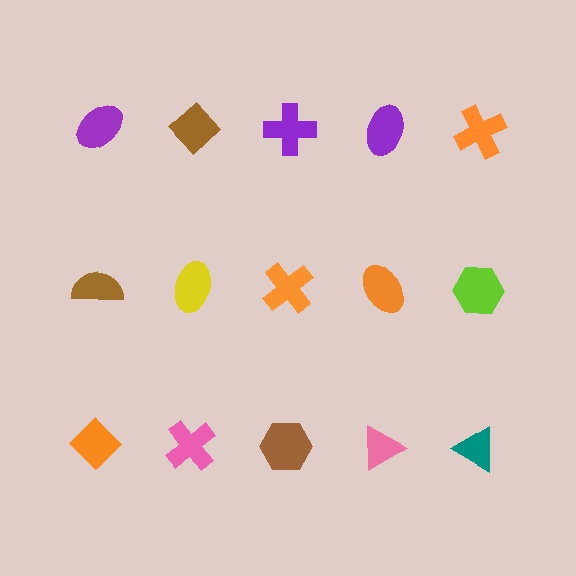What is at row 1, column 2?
A brown diamond.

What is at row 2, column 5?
A lime hexagon.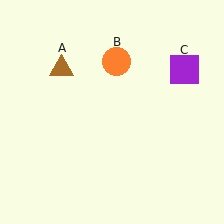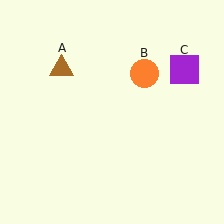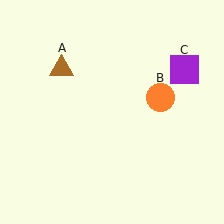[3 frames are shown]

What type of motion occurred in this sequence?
The orange circle (object B) rotated clockwise around the center of the scene.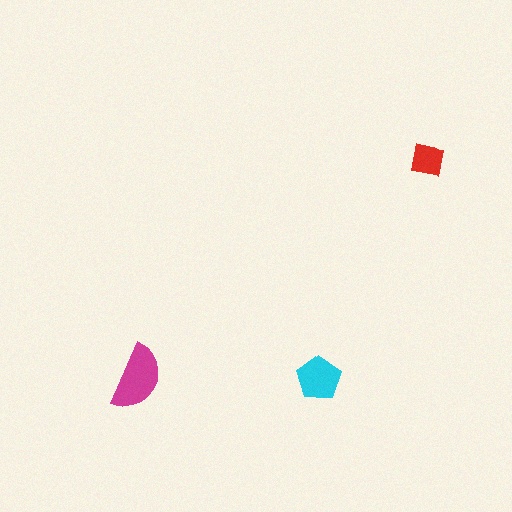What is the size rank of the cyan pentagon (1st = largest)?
2nd.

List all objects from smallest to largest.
The red square, the cyan pentagon, the magenta semicircle.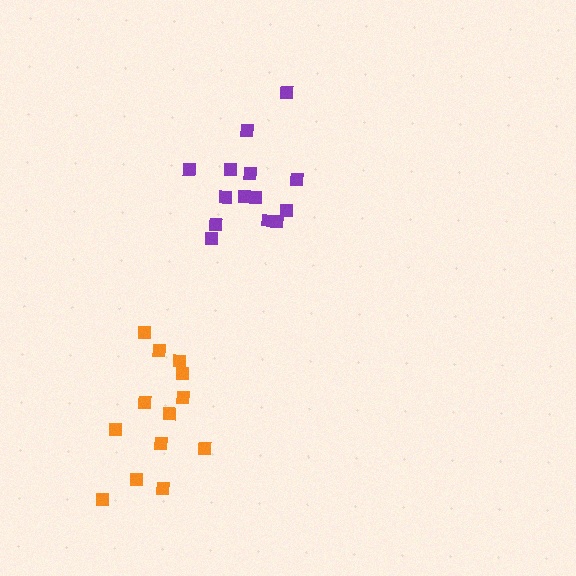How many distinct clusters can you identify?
There are 2 distinct clusters.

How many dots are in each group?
Group 1: 14 dots, Group 2: 13 dots (27 total).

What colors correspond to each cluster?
The clusters are colored: purple, orange.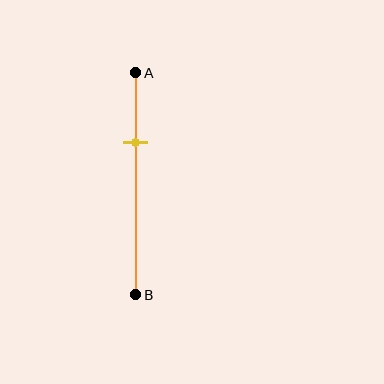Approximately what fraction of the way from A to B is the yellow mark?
The yellow mark is approximately 30% of the way from A to B.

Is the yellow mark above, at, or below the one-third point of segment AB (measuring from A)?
The yellow mark is approximately at the one-third point of segment AB.